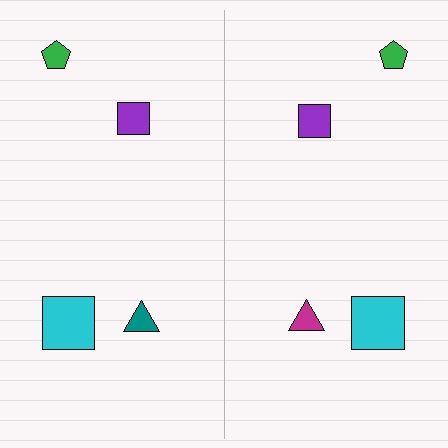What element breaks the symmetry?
The magenta triangle on the right side breaks the symmetry — its mirror counterpart is teal.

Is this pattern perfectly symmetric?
No, the pattern is not perfectly symmetric. The magenta triangle on the right side breaks the symmetry — its mirror counterpart is teal.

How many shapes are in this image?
There are 8 shapes in this image.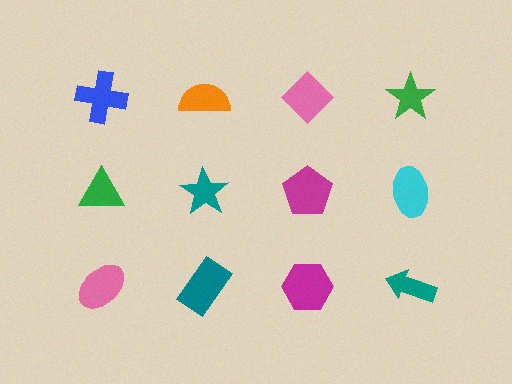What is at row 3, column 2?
A teal rectangle.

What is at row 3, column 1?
A pink ellipse.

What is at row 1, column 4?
A green star.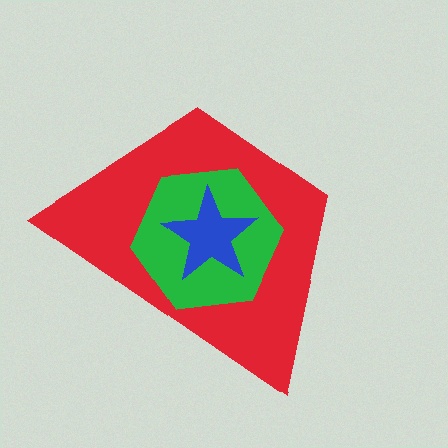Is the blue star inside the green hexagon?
Yes.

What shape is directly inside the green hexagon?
The blue star.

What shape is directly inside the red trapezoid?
The green hexagon.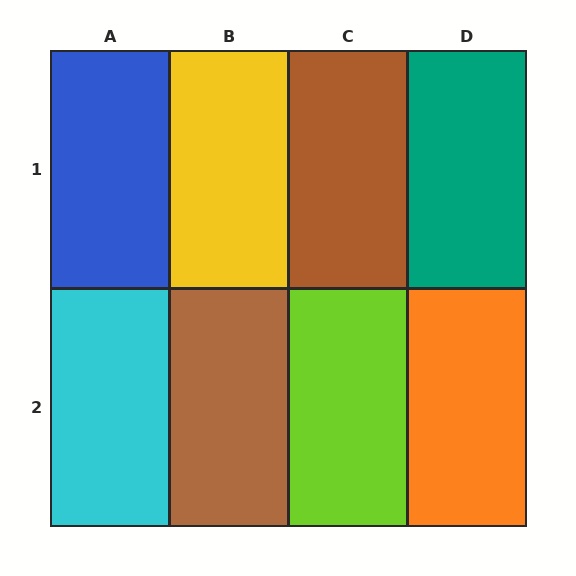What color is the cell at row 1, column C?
Brown.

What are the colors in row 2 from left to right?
Cyan, brown, lime, orange.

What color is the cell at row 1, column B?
Yellow.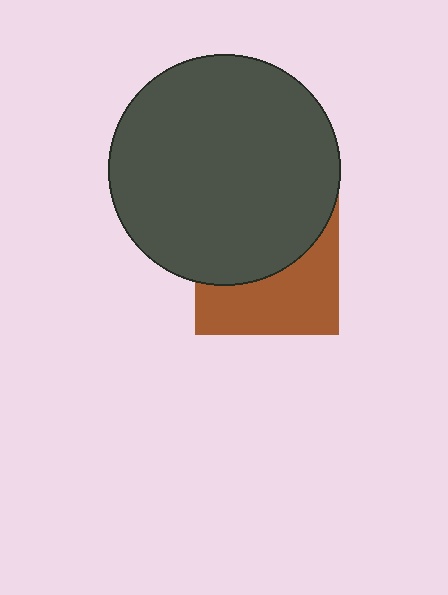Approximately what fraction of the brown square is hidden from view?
Roughly 52% of the brown square is hidden behind the dark gray circle.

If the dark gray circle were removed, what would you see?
You would see the complete brown square.